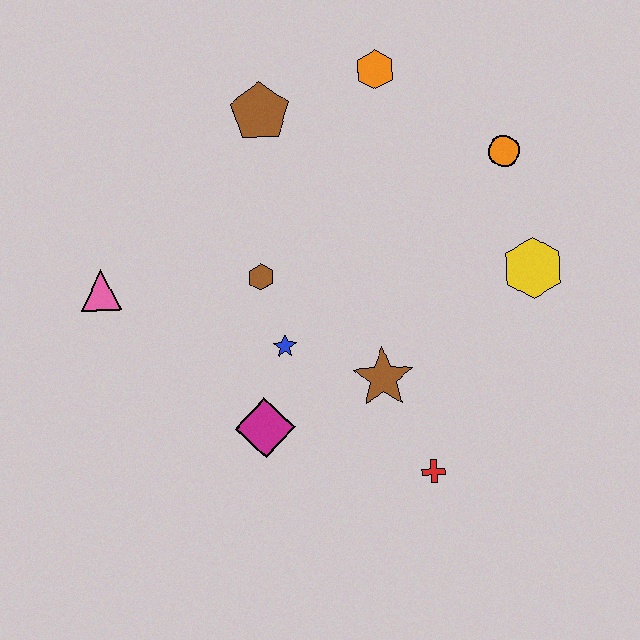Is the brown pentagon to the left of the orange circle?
Yes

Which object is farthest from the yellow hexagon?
The pink triangle is farthest from the yellow hexagon.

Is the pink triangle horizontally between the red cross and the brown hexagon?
No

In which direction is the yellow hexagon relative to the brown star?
The yellow hexagon is to the right of the brown star.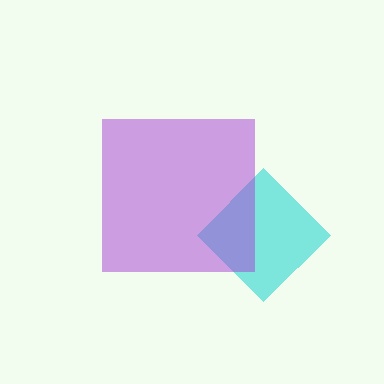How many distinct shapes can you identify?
There are 2 distinct shapes: a cyan diamond, a purple square.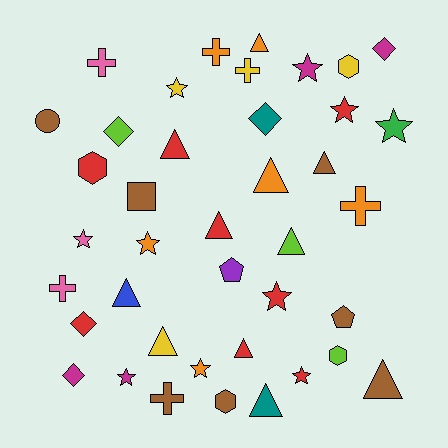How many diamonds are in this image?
There are 5 diamonds.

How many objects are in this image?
There are 40 objects.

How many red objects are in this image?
There are 8 red objects.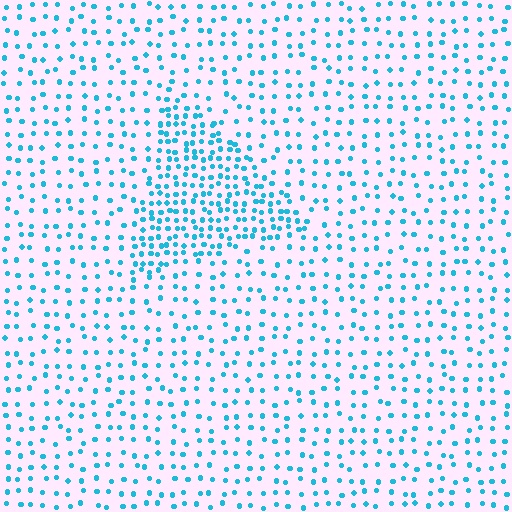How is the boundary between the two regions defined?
The boundary is defined by a change in element density (approximately 2.2x ratio). All elements are the same color, size, and shape.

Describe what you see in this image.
The image contains small cyan elements arranged at two different densities. A triangle-shaped region is visible where the elements are more densely packed than the surrounding area.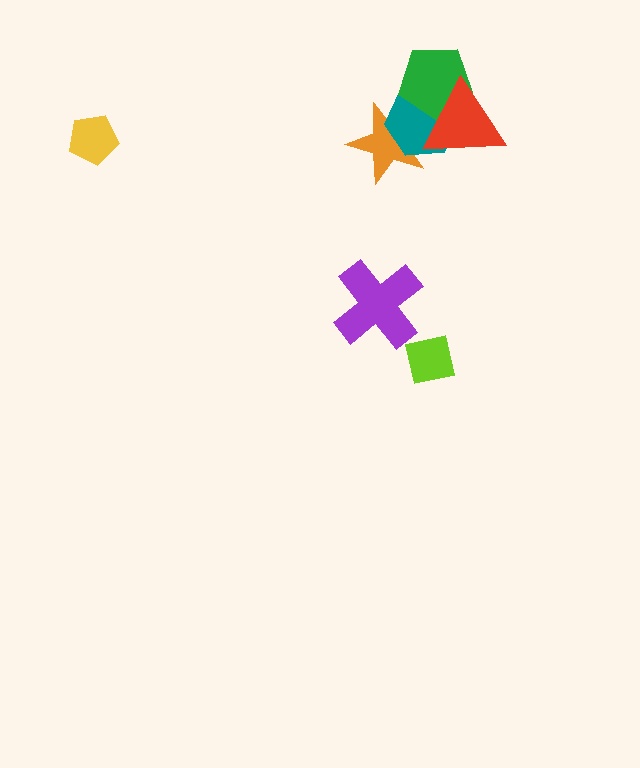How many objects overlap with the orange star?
2 objects overlap with the orange star.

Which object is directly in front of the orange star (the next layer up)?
The teal hexagon is directly in front of the orange star.